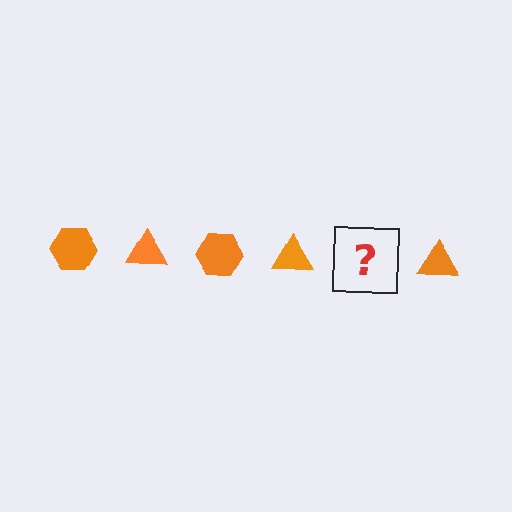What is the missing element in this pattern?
The missing element is an orange hexagon.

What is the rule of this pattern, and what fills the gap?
The rule is that the pattern cycles through hexagon, triangle shapes in orange. The gap should be filled with an orange hexagon.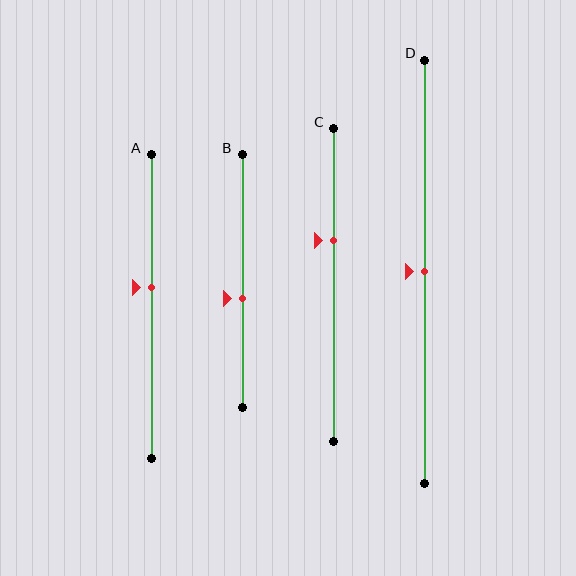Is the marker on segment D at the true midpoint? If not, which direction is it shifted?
Yes, the marker on segment D is at the true midpoint.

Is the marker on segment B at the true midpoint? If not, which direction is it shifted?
No, the marker on segment B is shifted downward by about 7% of the segment length.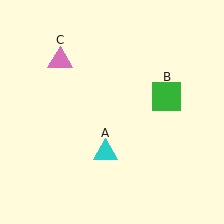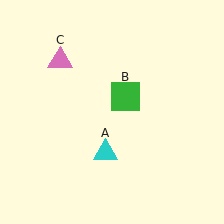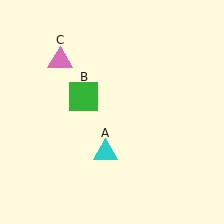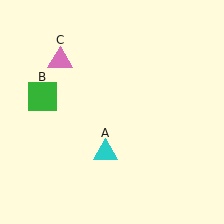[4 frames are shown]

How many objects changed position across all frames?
1 object changed position: green square (object B).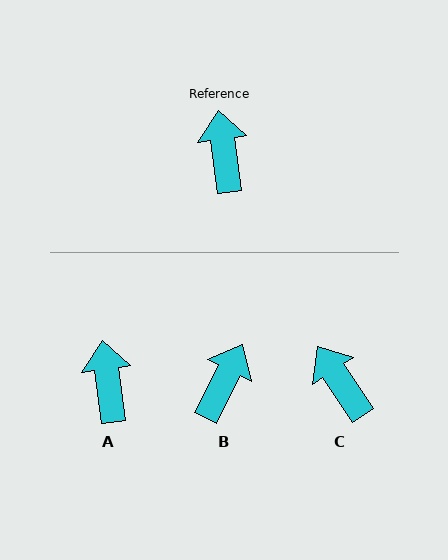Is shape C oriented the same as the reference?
No, it is off by about 26 degrees.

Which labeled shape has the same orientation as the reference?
A.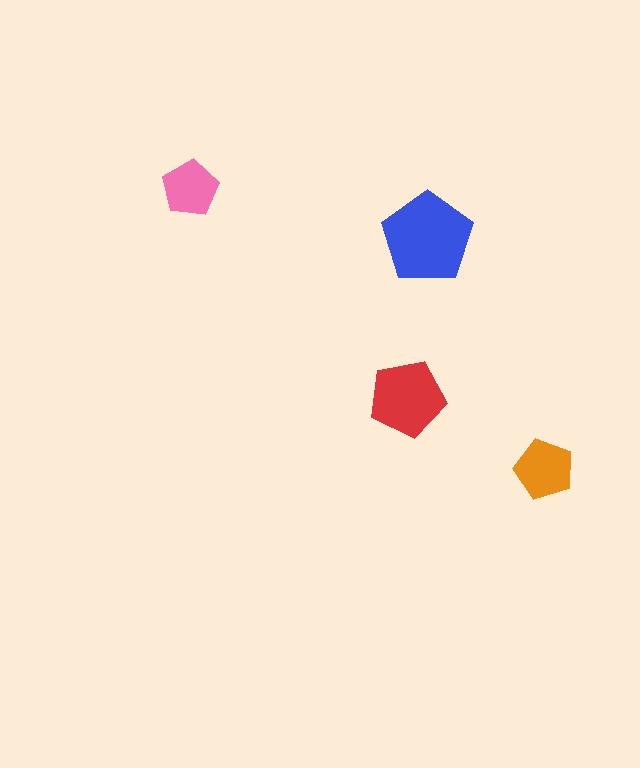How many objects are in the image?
There are 4 objects in the image.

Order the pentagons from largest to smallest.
the blue one, the red one, the orange one, the pink one.